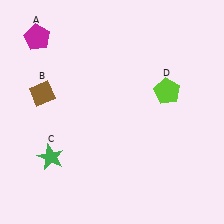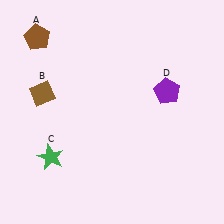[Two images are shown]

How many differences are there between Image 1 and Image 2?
There are 2 differences between the two images.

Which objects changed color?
A changed from magenta to brown. D changed from lime to purple.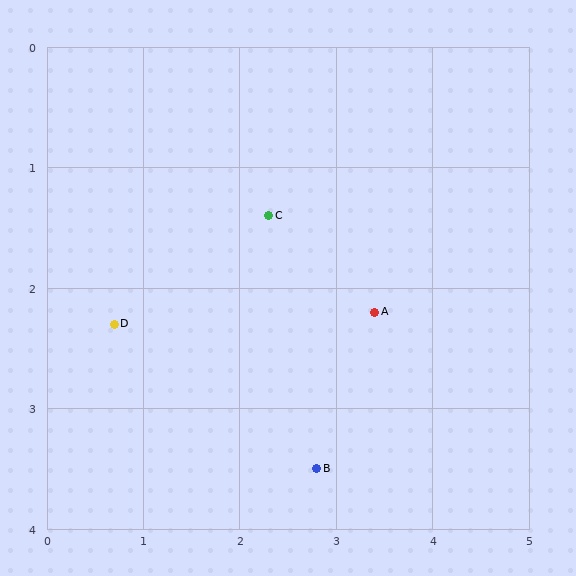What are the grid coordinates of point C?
Point C is at approximately (2.3, 1.4).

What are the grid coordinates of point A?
Point A is at approximately (3.4, 2.2).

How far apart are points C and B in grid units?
Points C and B are about 2.2 grid units apart.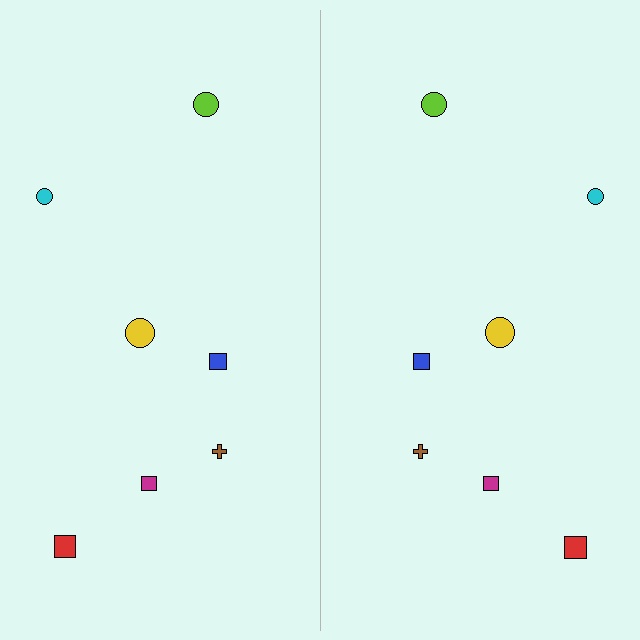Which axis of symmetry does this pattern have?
The pattern has a vertical axis of symmetry running through the center of the image.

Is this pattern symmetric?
Yes, this pattern has bilateral (reflection) symmetry.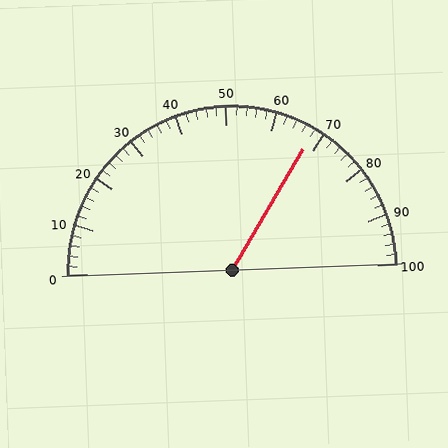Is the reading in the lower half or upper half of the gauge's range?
The reading is in the upper half of the range (0 to 100).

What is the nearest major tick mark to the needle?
The nearest major tick mark is 70.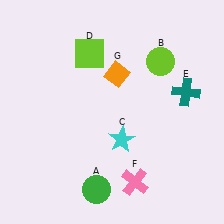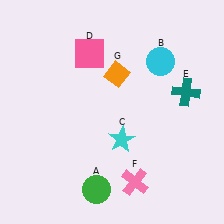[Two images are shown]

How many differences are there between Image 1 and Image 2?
There are 2 differences between the two images.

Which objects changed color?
B changed from lime to cyan. D changed from lime to pink.